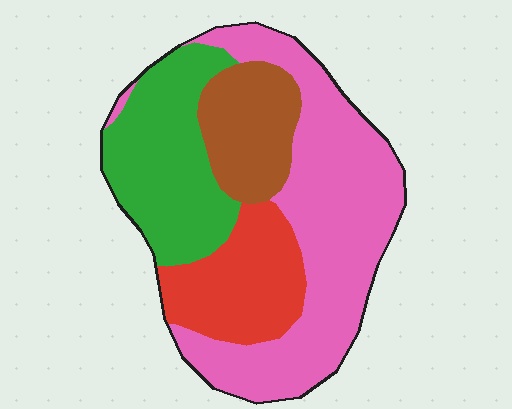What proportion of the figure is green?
Green covers roughly 25% of the figure.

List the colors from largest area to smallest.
From largest to smallest: pink, green, red, brown.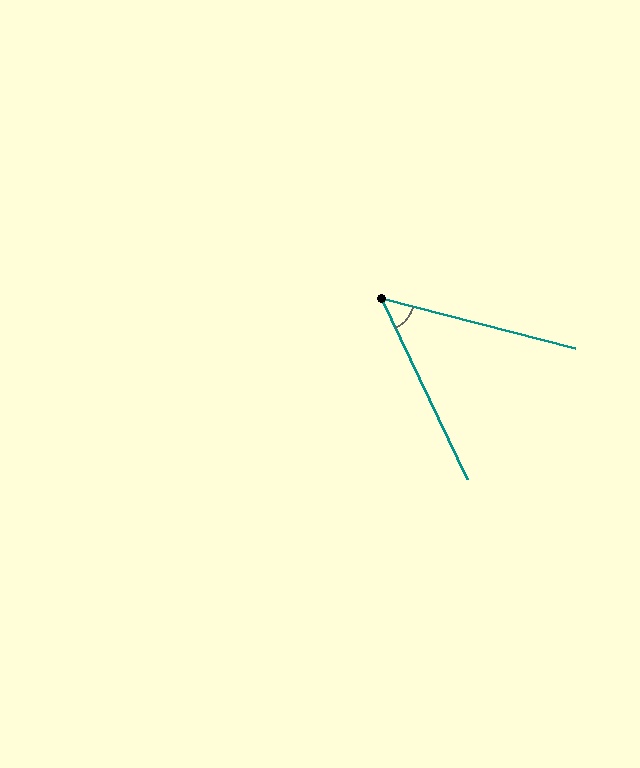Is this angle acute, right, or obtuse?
It is acute.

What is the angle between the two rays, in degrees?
Approximately 50 degrees.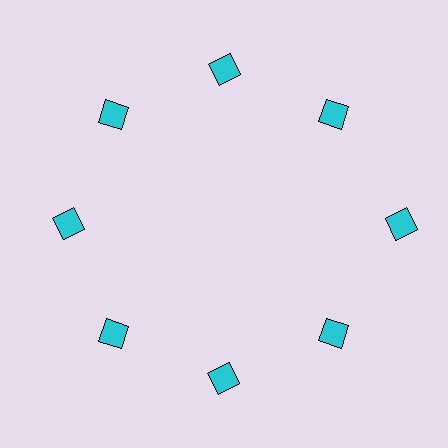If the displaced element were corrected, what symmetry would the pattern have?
It would have 8-fold rotational symmetry — the pattern would map onto itself every 45 degrees.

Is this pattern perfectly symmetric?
No. The 8 cyan diamonds are arranged in a ring, but one element near the 3 o'clock position is pushed outward from the center, breaking the 8-fold rotational symmetry.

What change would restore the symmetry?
The symmetry would be restored by moving it inward, back onto the ring so that all 8 diamonds sit at equal angles and equal distance from the center.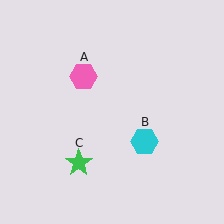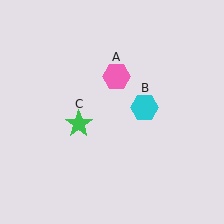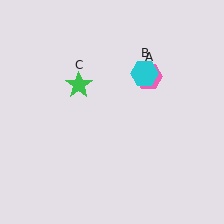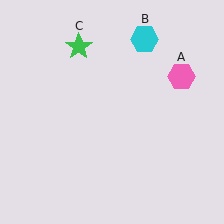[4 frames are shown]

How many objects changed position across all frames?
3 objects changed position: pink hexagon (object A), cyan hexagon (object B), green star (object C).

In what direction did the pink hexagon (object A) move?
The pink hexagon (object A) moved right.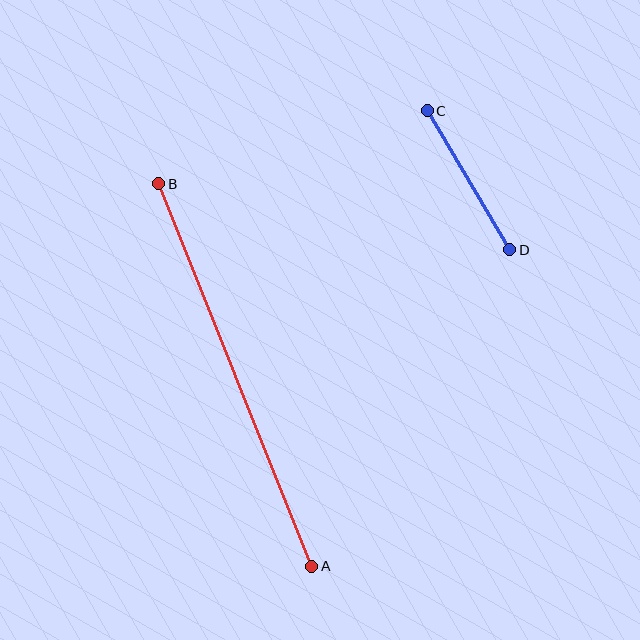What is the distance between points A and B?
The distance is approximately 412 pixels.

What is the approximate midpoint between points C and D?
The midpoint is at approximately (469, 180) pixels.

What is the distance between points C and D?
The distance is approximately 161 pixels.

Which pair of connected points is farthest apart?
Points A and B are farthest apart.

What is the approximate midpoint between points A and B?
The midpoint is at approximately (235, 375) pixels.